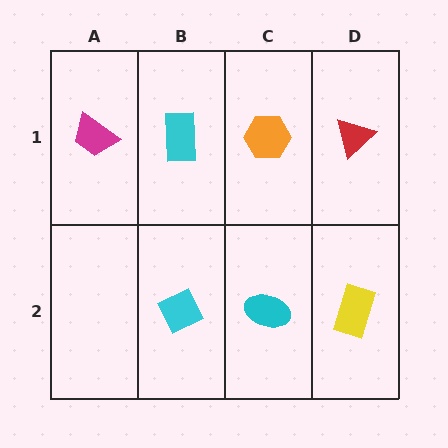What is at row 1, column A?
A magenta trapezoid.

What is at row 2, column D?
A yellow rectangle.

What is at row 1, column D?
A red triangle.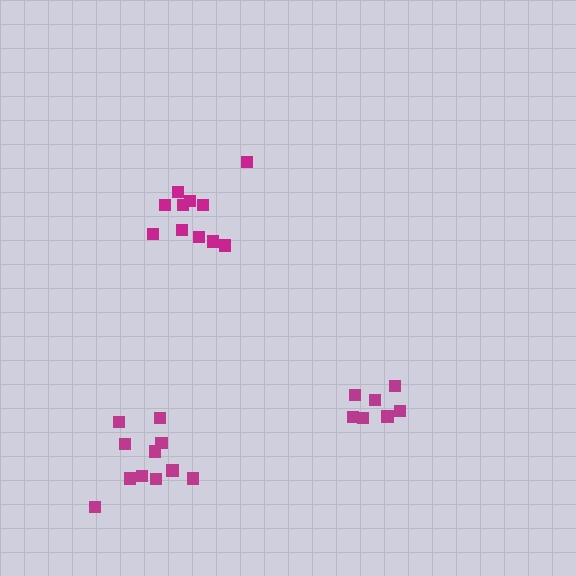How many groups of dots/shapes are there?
There are 3 groups.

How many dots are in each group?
Group 1: 11 dots, Group 2: 11 dots, Group 3: 7 dots (29 total).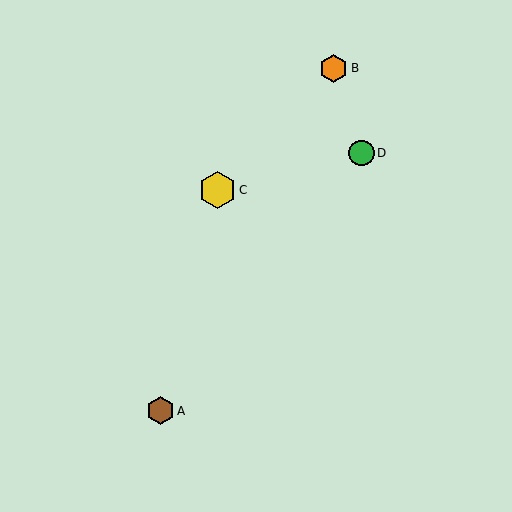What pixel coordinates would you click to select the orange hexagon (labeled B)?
Click at (334, 68) to select the orange hexagon B.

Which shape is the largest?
The yellow hexagon (labeled C) is the largest.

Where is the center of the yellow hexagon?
The center of the yellow hexagon is at (217, 190).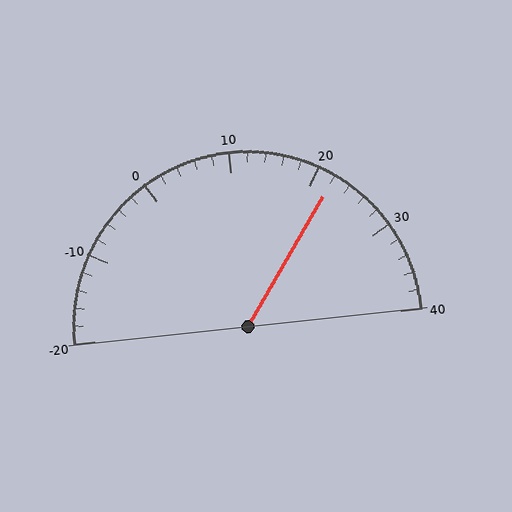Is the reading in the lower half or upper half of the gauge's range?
The reading is in the upper half of the range (-20 to 40).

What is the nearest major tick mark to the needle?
The nearest major tick mark is 20.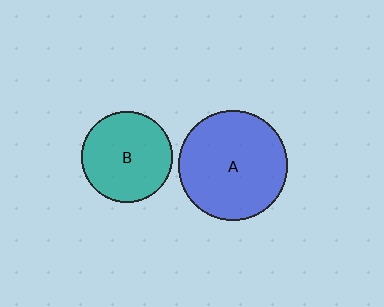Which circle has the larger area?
Circle A (blue).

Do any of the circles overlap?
No, none of the circles overlap.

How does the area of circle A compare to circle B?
Approximately 1.4 times.